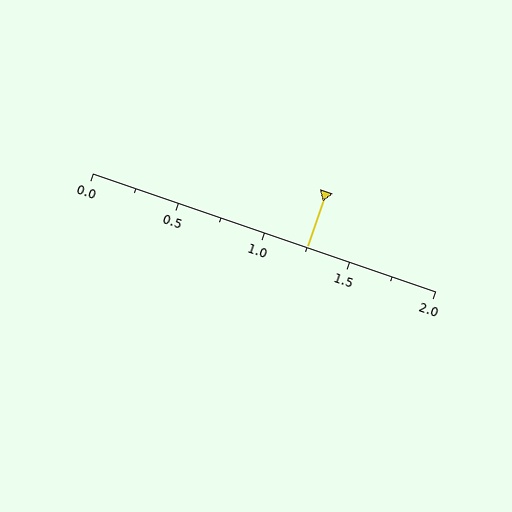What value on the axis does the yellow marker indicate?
The marker indicates approximately 1.25.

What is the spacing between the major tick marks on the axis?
The major ticks are spaced 0.5 apart.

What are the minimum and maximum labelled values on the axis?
The axis runs from 0.0 to 2.0.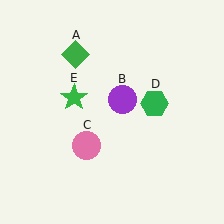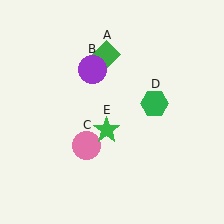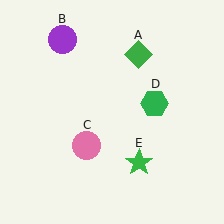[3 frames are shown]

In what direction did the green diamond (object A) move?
The green diamond (object A) moved right.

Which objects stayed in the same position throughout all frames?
Pink circle (object C) and green hexagon (object D) remained stationary.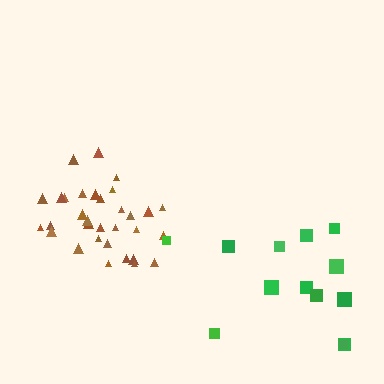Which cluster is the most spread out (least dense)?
Green.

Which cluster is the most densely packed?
Brown.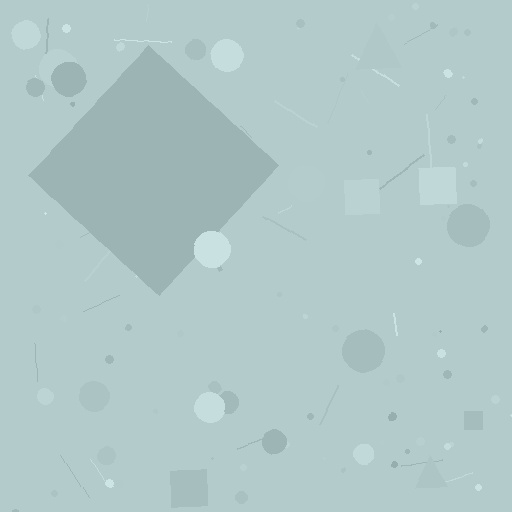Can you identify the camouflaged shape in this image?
The camouflaged shape is a diamond.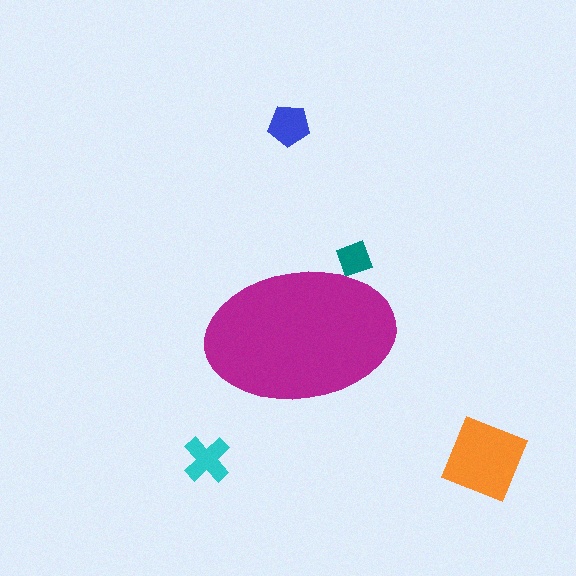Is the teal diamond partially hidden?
Yes, the teal diamond is partially hidden behind the magenta ellipse.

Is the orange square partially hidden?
No, the orange square is fully visible.